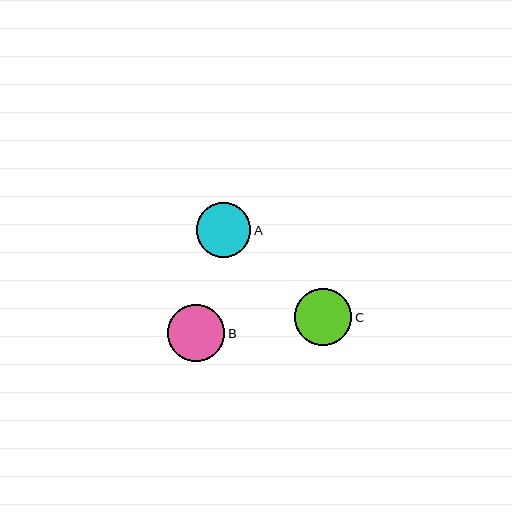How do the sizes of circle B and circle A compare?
Circle B and circle A are approximately the same size.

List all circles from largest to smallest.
From largest to smallest: C, B, A.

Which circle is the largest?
Circle C is the largest with a size of approximately 57 pixels.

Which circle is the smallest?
Circle A is the smallest with a size of approximately 54 pixels.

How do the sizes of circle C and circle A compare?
Circle C and circle A are approximately the same size.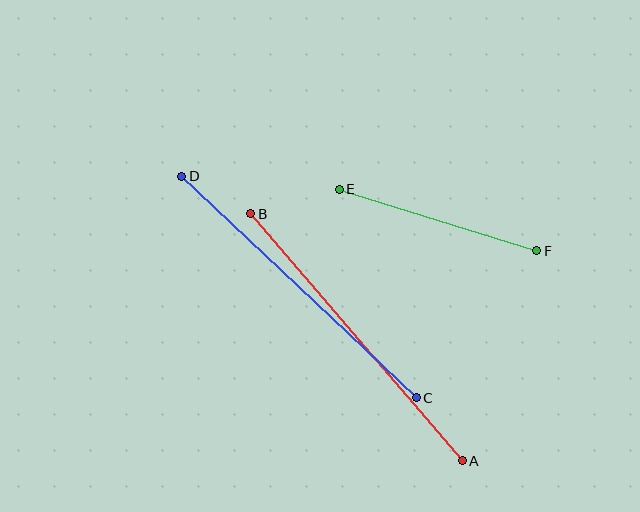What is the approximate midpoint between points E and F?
The midpoint is at approximately (438, 220) pixels.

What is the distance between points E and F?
The distance is approximately 207 pixels.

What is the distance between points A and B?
The distance is approximately 325 pixels.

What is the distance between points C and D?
The distance is approximately 323 pixels.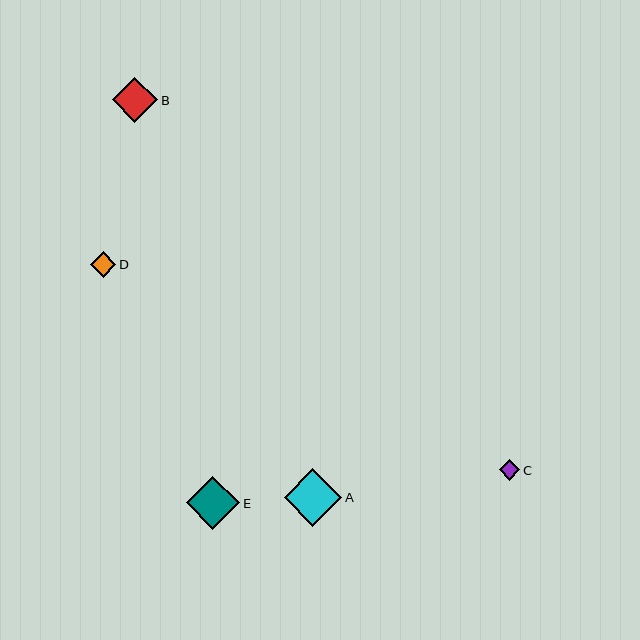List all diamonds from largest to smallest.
From largest to smallest: A, E, B, D, C.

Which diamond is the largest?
Diamond A is the largest with a size of approximately 58 pixels.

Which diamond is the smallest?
Diamond C is the smallest with a size of approximately 20 pixels.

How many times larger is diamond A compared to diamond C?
Diamond A is approximately 2.8 times the size of diamond C.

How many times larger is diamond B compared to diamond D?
Diamond B is approximately 1.8 times the size of diamond D.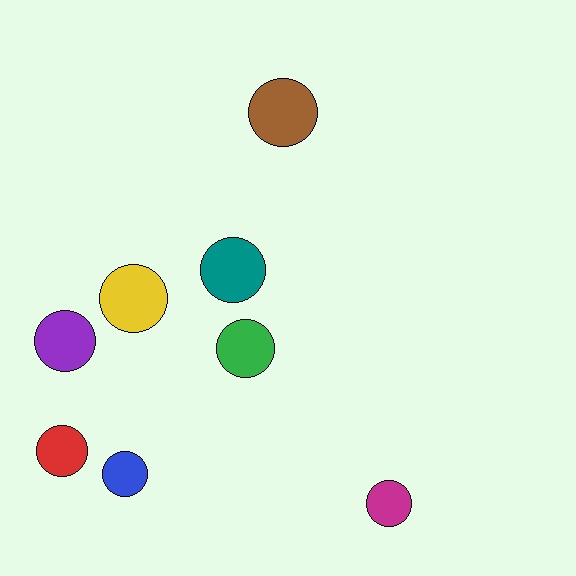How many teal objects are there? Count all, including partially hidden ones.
There is 1 teal object.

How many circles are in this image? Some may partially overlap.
There are 8 circles.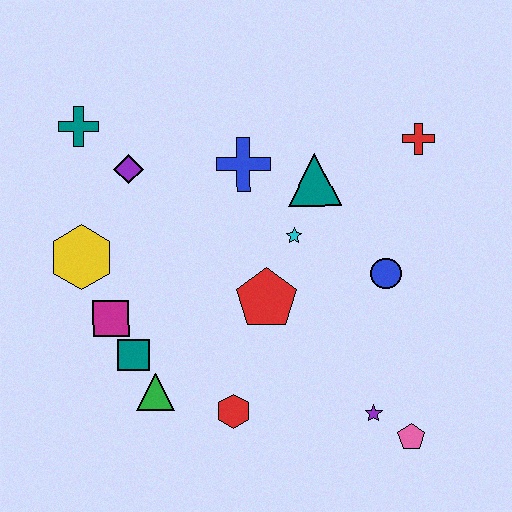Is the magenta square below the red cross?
Yes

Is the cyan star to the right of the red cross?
No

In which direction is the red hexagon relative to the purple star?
The red hexagon is to the left of the purple star.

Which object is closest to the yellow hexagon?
The magenta square is closest to the yellow hexagon.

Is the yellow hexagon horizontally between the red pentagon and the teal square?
No